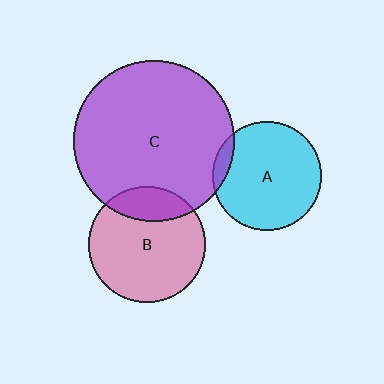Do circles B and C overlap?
Yes.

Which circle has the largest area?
Circle C (purple).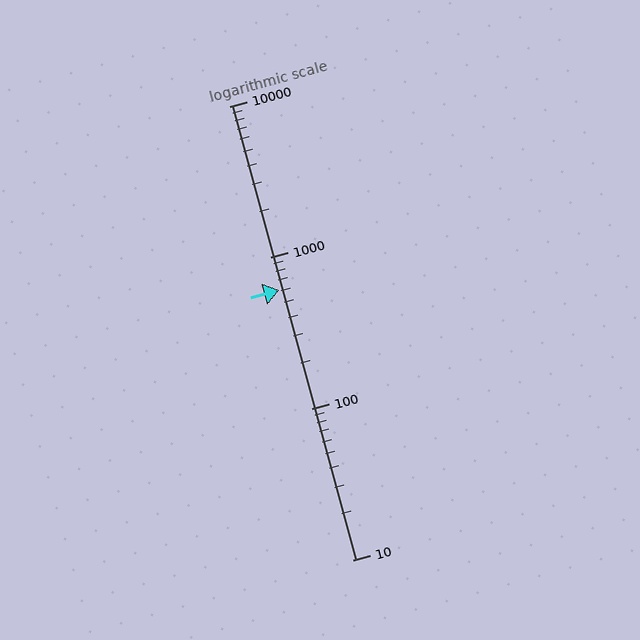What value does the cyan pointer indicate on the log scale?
The pointer indicates approximately 610.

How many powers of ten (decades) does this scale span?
The scale spans 3 decades, from 10 to 10000.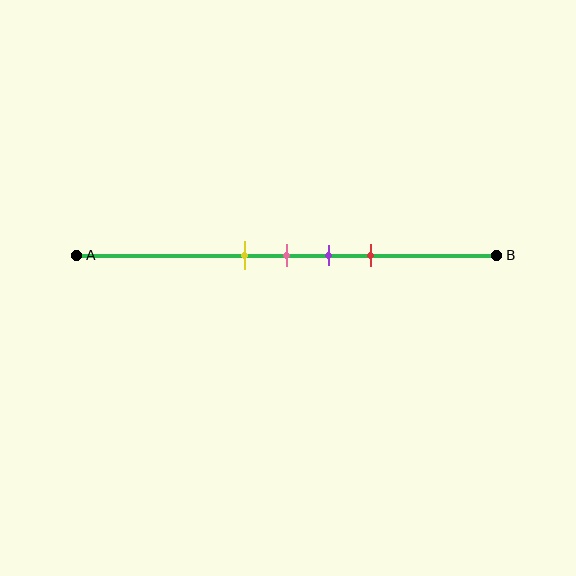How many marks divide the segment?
There are 4 marks dividing the segment.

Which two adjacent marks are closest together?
The yellow and pink marks are the closest adjacent pair.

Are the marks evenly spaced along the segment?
Yes, the marks are approximately evenly spaced.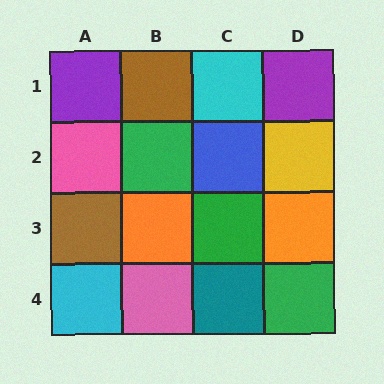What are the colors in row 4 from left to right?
Cyan, pink, teal, green.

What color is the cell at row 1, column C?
Cyan.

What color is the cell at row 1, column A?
Purple.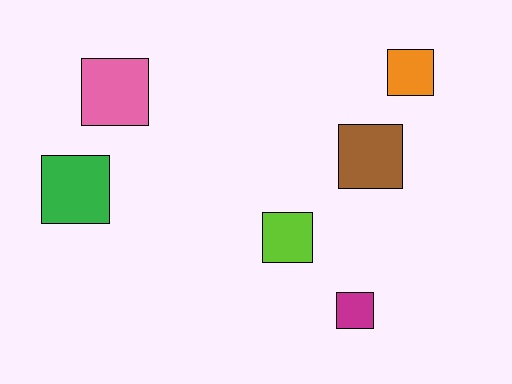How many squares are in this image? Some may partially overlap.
There are 6 squares.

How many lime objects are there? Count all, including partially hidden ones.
There is 1 lime object.